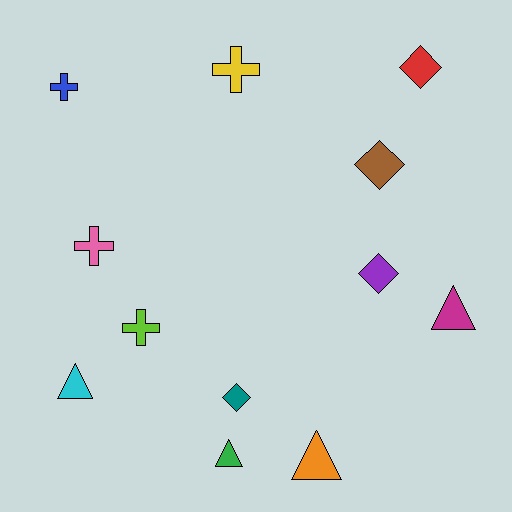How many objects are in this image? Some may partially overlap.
There are 12 objects.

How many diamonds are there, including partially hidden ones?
There are 4 diamonds.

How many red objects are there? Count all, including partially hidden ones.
There is 1 red object.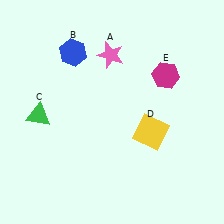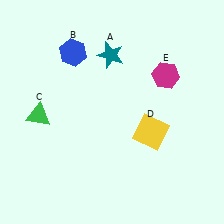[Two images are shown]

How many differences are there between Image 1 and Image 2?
There is 1 difference between the two images.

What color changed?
The star (A) changed from pink in Image 1 to teal in Image 2.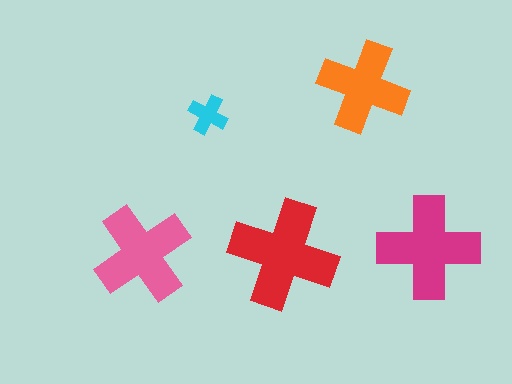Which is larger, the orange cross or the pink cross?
The pink one.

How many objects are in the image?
There are 5 objects in the image.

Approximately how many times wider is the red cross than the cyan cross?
About 2.5 times wider.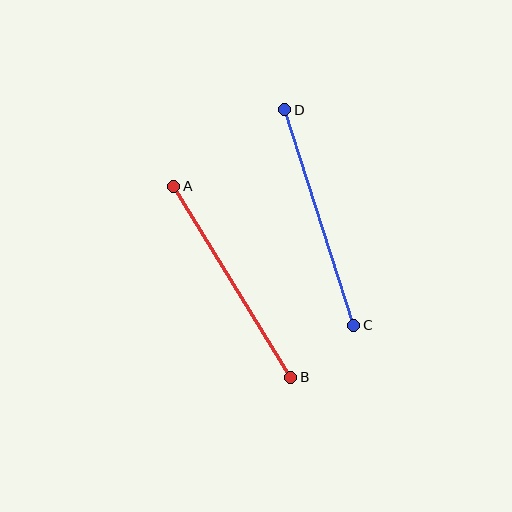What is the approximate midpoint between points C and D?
The midpoint is at approximately (319, 217) pixels.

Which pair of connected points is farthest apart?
Points C and D are farthest apart.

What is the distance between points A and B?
The distance is approximately 224 pixels.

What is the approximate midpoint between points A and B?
The midpoint is at approximately (232, 282) pixels.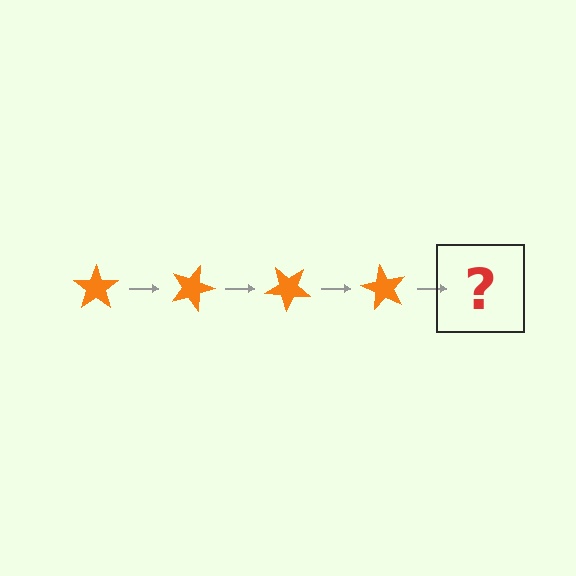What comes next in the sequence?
The next element should be an orange star rotated 80 degrees.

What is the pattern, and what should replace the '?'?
The pattern is that the star rotates 20 degrees each step. The '?' should be an orange star rotated 80 degrees.